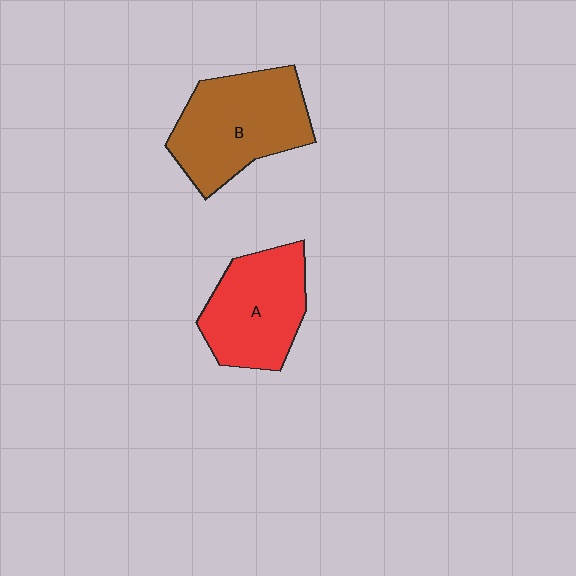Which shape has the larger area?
Shape B (brown).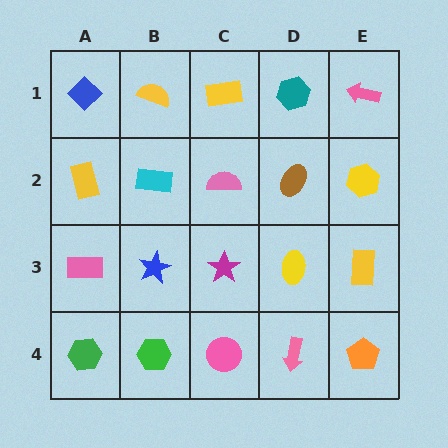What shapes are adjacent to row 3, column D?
A brown ellipse (row 2, column D), a pink arrow (row 4, column D), a magenta star (row 3, column C), a yellow rectangle (row 3, column E).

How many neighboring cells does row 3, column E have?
3.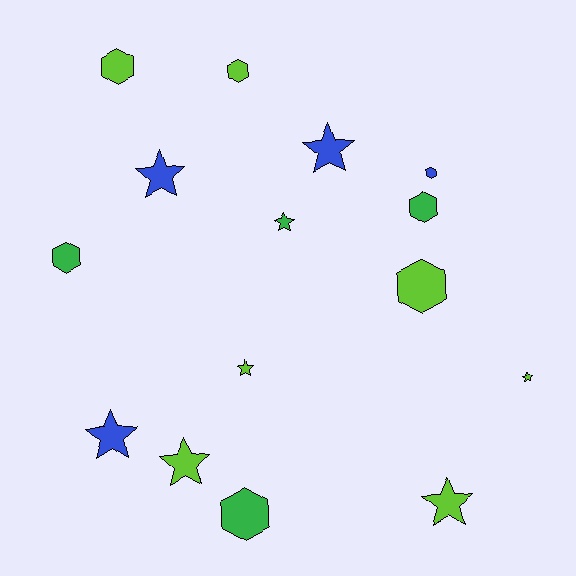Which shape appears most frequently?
Star, with 8 objects.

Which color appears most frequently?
Lime, with 7 objects.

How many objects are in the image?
There are 15 objects.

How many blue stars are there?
There are 3 blue stars.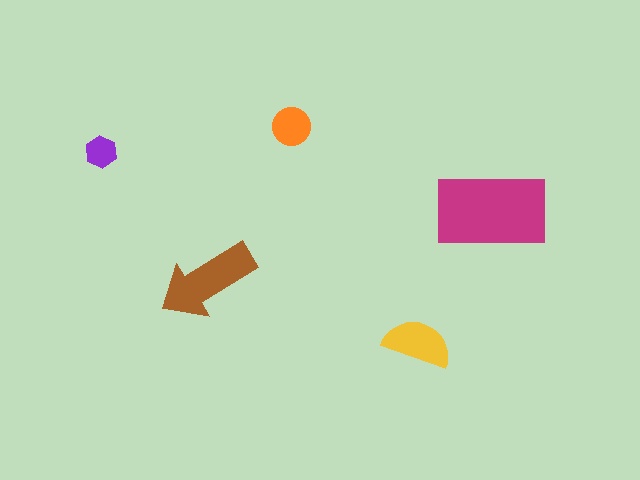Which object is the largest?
The magenta rectangle.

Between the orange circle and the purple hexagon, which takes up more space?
The orange circle.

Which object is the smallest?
The purple hexagon.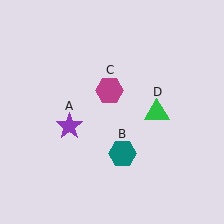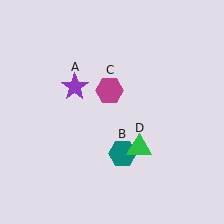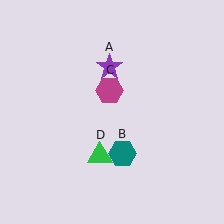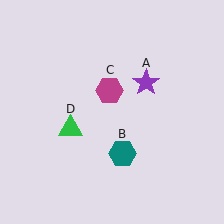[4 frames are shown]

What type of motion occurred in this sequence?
The purple star (object A), green triangle (object D) rotated clockwise around the center of the scene.